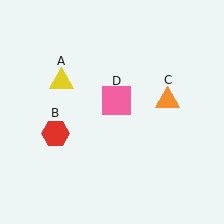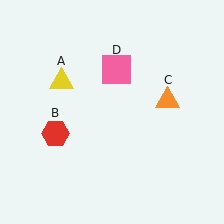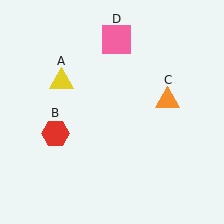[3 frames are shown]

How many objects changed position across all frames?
1 object changed position: pink square (object D).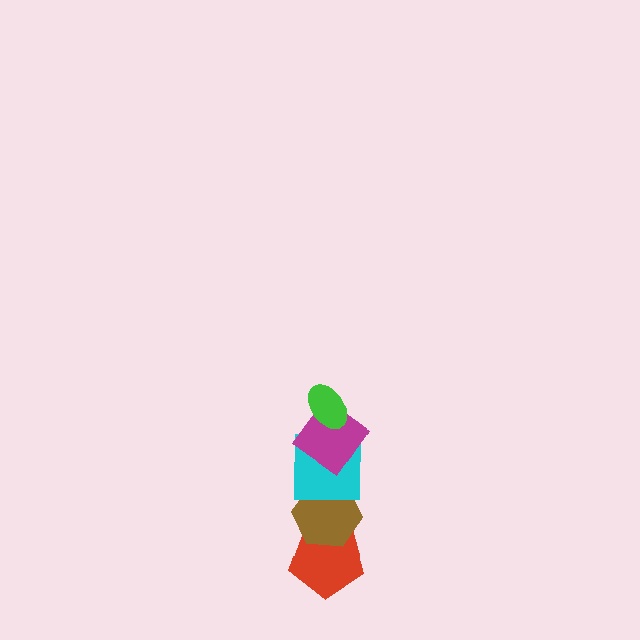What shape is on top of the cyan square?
The magenta diamond is on top of the cyan square.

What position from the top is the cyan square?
The cyan square is 3rd from the top.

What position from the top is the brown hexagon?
The brown hexagon is 4th from the top.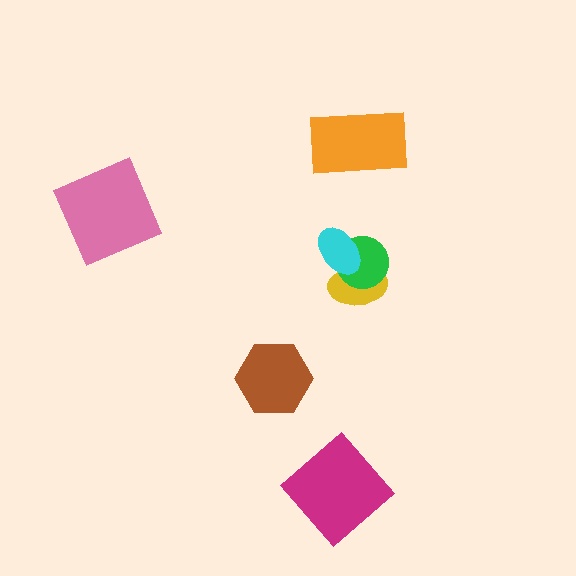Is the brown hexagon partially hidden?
No, no other shape covers it.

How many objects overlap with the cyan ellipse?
2 objects overlap with the cyan ellipse.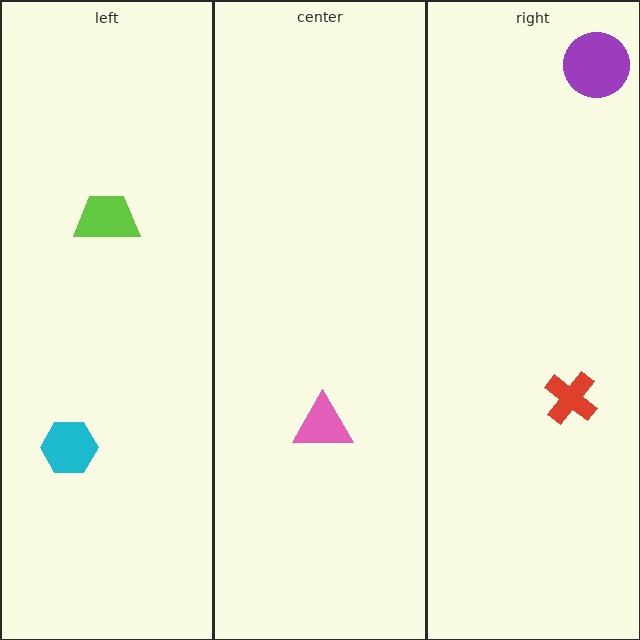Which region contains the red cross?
The right region.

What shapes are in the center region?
The pink triangle.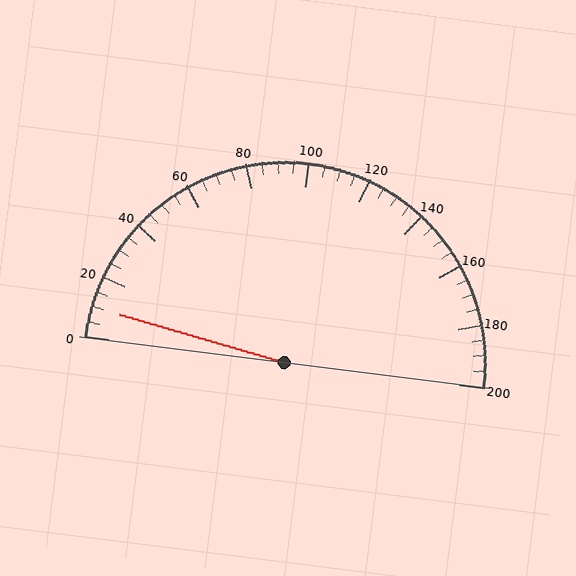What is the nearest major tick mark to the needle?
The nearest major tick mark is 0.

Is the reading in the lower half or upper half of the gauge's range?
The reading is in the lower half of the range (0 to 200).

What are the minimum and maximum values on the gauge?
The gauge ranges from 0 to 200.